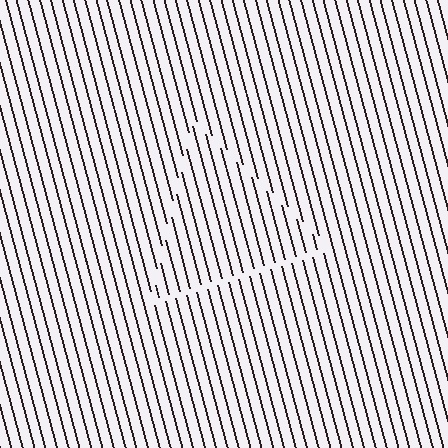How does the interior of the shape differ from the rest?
The interior of the shape contains the same grating, shifted by half a period — the contour is defined by the phase discontinuity where line-ends from the inner and outer gratings abut.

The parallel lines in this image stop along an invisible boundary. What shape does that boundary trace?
An illusory triangle. The interior of the shape contains the same grating, shifted by half a period — the contour is defined by the phase discontinuity where line-ends from the inner and outer gratings abut.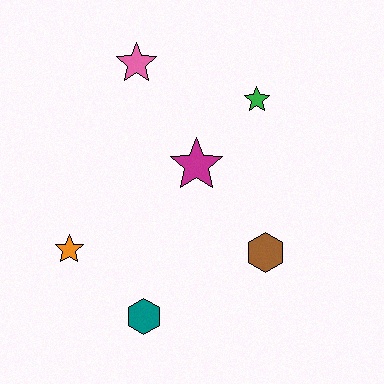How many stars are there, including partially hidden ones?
There are 4 stars.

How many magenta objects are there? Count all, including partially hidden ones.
There is 1 magenta object.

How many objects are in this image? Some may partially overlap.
There are 6 objects.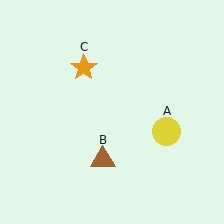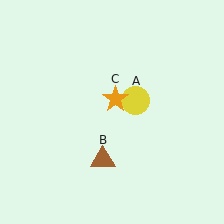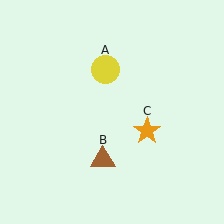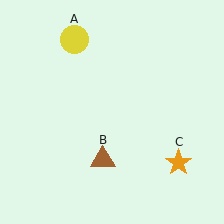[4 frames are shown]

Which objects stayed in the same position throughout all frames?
Brown triangle (object B) remained stationary.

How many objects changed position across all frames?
2 objects changed position: yellow circle (object A), orange star (object C).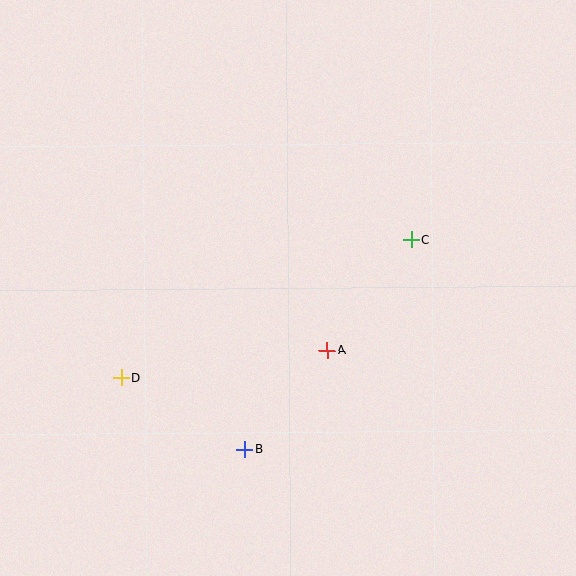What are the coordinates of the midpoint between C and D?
The midpoint between C and D is at (266, 309).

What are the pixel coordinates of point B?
Point B is at (245, 450).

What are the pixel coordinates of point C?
Point C is at (411, 240).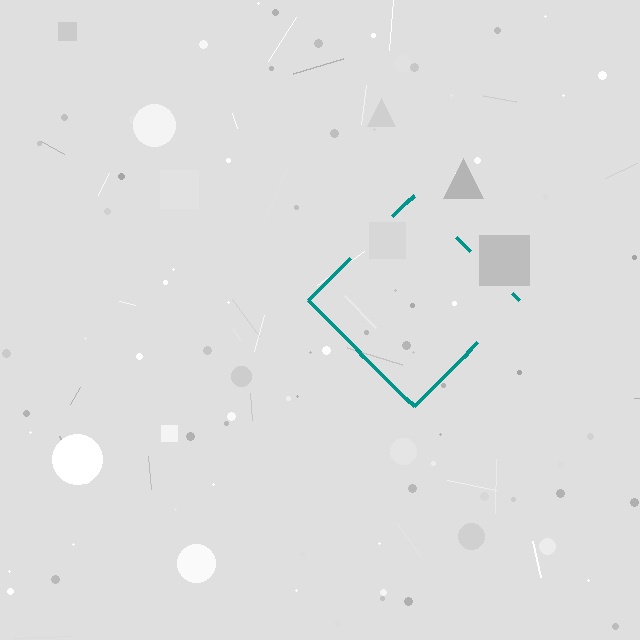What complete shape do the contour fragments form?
The contour fragments form a diamond.